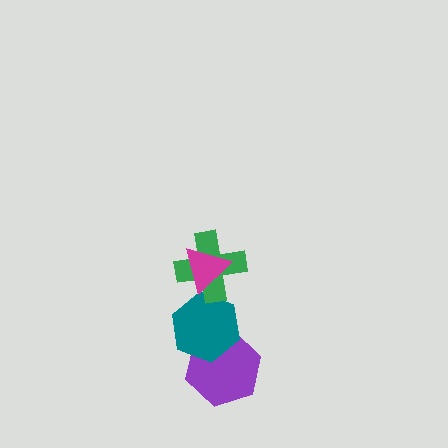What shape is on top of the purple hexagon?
The teal hexagon is on top of the purple hexagon.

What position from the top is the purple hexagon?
The purple hexagon is 4th from the top.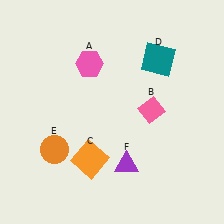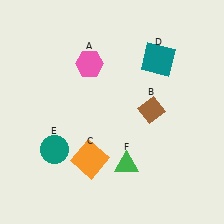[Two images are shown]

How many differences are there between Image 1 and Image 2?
There are 3 differences between the two images.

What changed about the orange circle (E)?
In Image 1, E is orange. In Image 2, it changed to teal.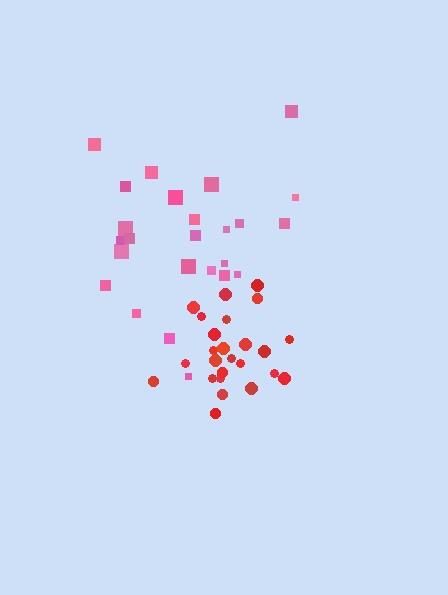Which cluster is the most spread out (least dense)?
Pink.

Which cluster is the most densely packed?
Red.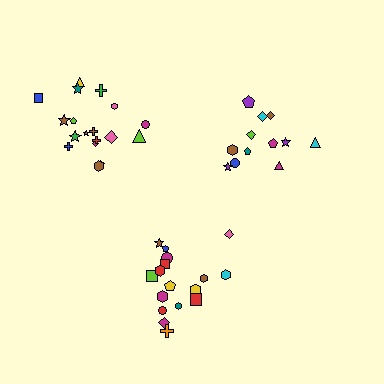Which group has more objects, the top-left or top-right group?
The top-left group.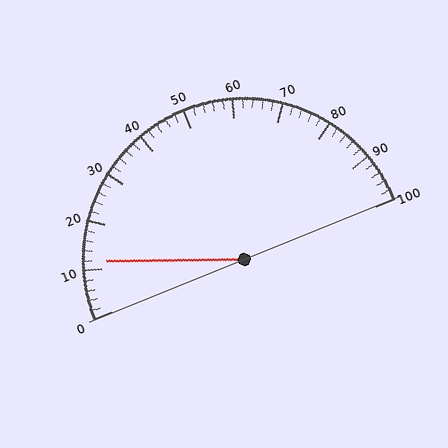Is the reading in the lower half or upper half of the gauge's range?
The reading is in the lower half of the range (0 to 100).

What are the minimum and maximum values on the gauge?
The gauge ranges from 0 to 100.